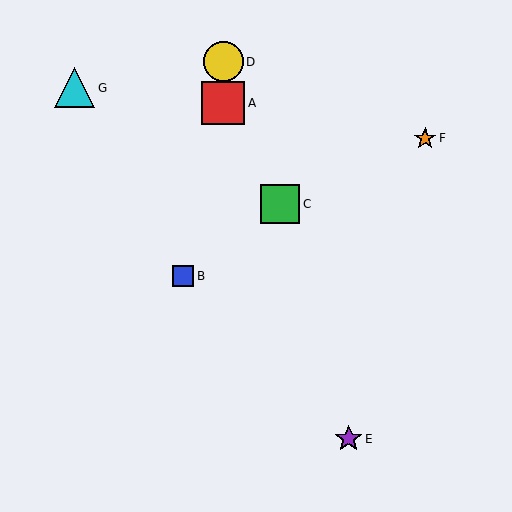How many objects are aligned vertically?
2 objects (A, D) are aligned vertically.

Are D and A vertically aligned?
Yes, both are at x≈223.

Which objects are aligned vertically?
Objects A, D are aligned vertically.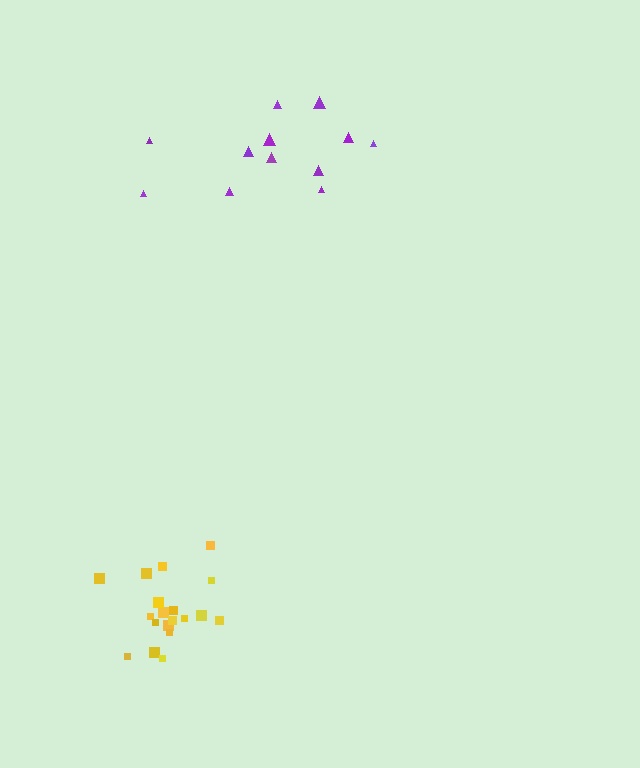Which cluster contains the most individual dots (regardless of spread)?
Yellow (20).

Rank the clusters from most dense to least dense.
yellow, purple.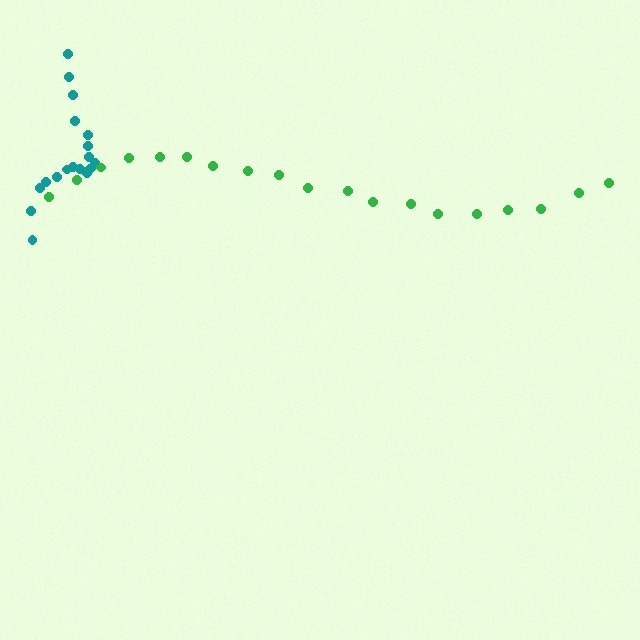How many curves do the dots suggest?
There are 2 distinct paths.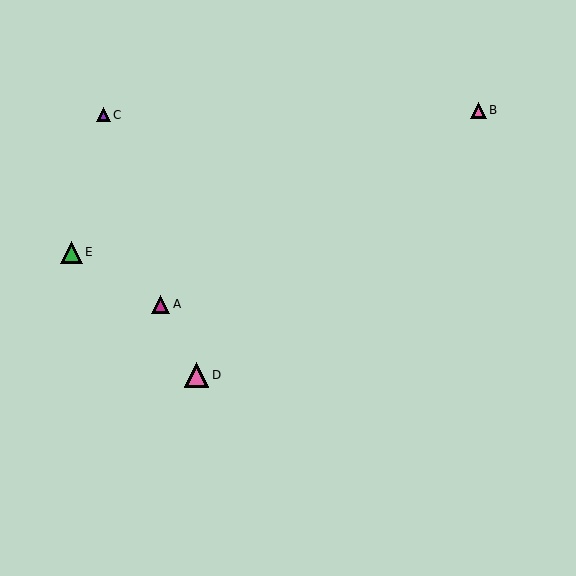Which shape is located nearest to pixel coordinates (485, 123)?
The pink triangle (labeled B) at (478, 110) is nearest to that location.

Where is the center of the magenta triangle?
The center of the magenta triangle is at (161, 304).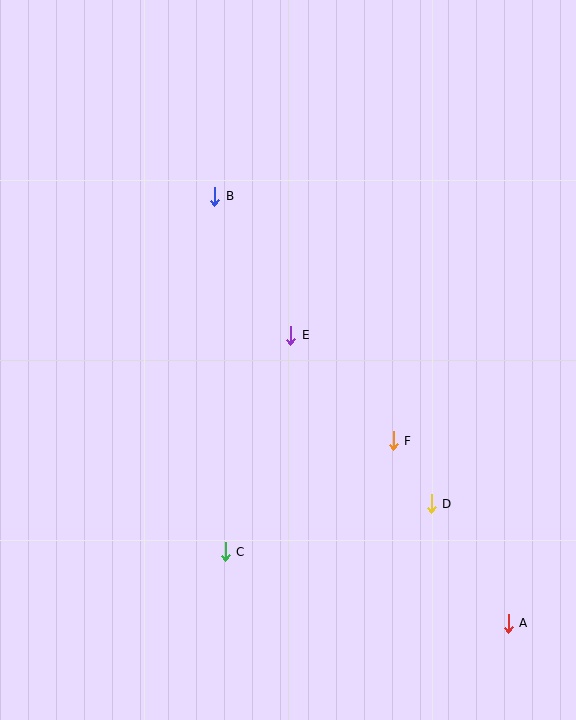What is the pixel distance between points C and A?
The distance between C and A is 292 pixels.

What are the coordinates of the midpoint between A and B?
The midpoint between A and B is at (361, 410).